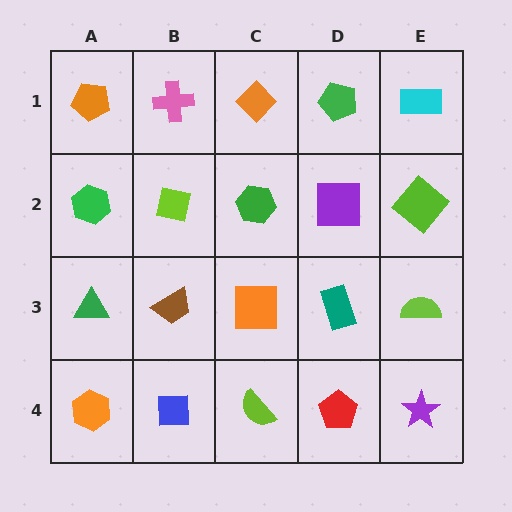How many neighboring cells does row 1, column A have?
2.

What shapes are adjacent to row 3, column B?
A lime square (row 2, column B), a blue square (row 4, column B), a green triangle (row 3, column A), an orange square (row 3, column C).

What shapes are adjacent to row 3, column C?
A green hexagon (row 2, column C), a lime semicircle (row 4, column C), a brown trapezoid (row 3, column B), a teal rectangle (row 3, column D).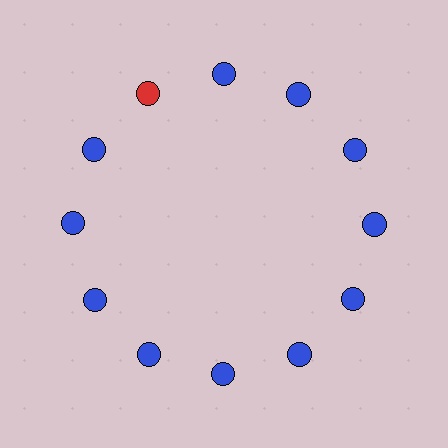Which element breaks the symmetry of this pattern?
The red circle at roughly the 11 o'clock position breaks the symmetry. All other shapes are blue circles.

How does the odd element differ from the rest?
It has a different color: red instead of blue.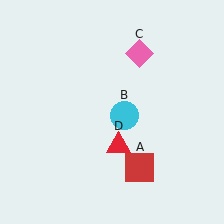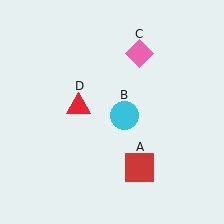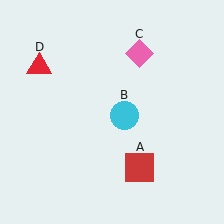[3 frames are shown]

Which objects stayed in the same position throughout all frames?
Red square (object A) and cyan circle (object B) and pink diamond (object C) remained stationary.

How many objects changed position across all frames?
1 object changed position: red triangle (object D).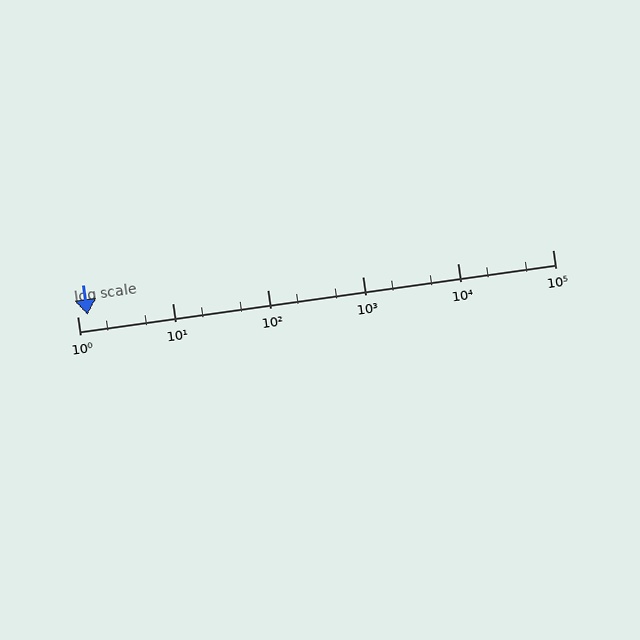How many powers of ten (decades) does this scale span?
The scale spans 5 decades, from 1 to 100000.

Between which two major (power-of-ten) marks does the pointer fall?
The pointer is between 1 and 10.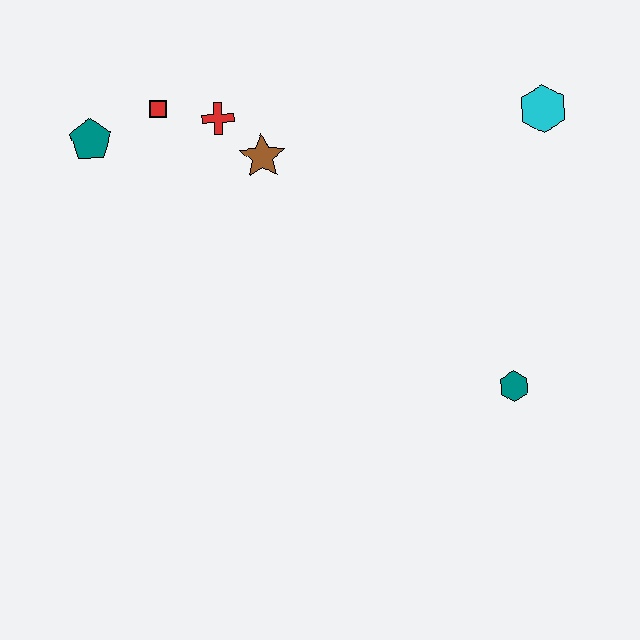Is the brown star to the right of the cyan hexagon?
No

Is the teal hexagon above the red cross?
No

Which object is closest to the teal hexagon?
The cyan hexagon is closest to the teal hexagon.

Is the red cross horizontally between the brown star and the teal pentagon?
Yes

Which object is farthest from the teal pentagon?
The teal hexagon is farthest from the teal pentagon.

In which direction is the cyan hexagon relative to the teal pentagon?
The cyan hexagon is to the right of the teal pentagon.